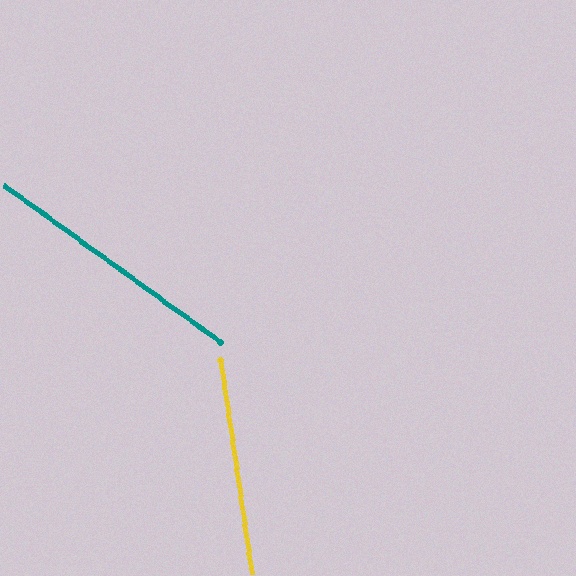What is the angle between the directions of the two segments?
Approximately 46 degrees.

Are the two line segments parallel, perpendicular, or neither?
Neither parallel nor perpendicular — they differ by about 46°.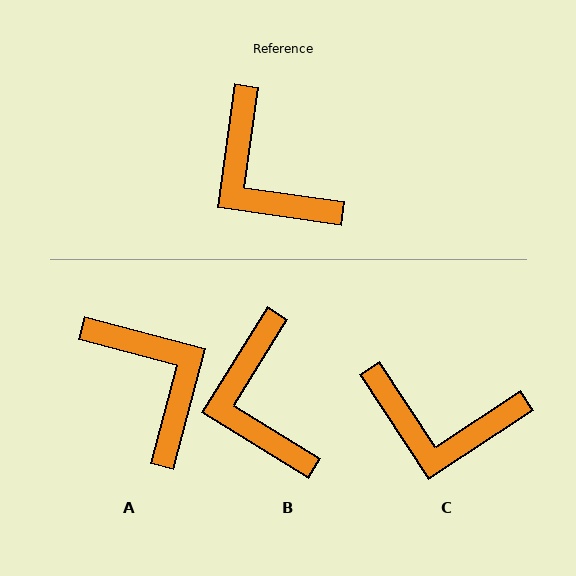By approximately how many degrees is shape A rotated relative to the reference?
Approximately 173 degrees counter-clockwise.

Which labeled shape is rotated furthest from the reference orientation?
A, about 173 degrees away.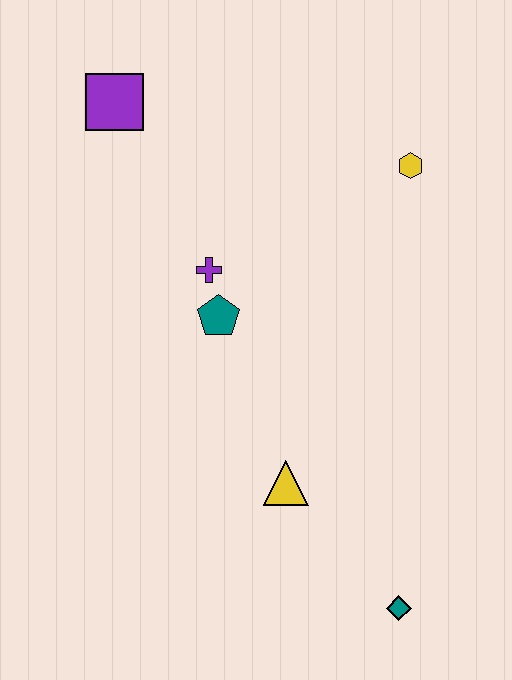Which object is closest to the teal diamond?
The yellow triangle is closest to the teal diamond.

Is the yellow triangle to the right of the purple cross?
Yes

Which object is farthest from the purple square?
The teal diamond is farthest from the purple square.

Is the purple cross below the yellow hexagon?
Yes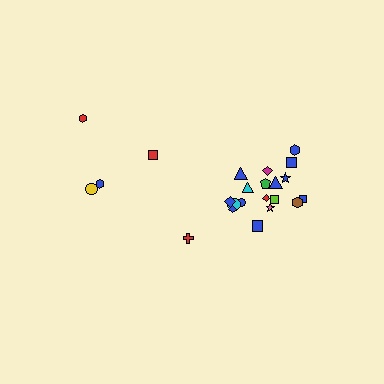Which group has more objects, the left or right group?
The right group.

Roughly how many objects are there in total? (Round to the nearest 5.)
Roughly 25 objects in total.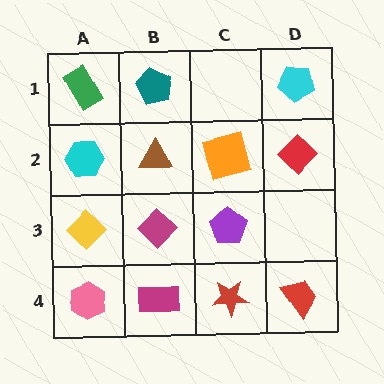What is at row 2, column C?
An orange square.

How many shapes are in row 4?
4 shapes.